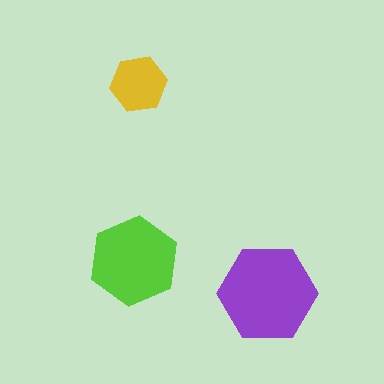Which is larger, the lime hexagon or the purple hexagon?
The purple one.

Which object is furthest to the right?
The purple hexagon is rightmost.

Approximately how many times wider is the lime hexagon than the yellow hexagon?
About 1.5 times wider.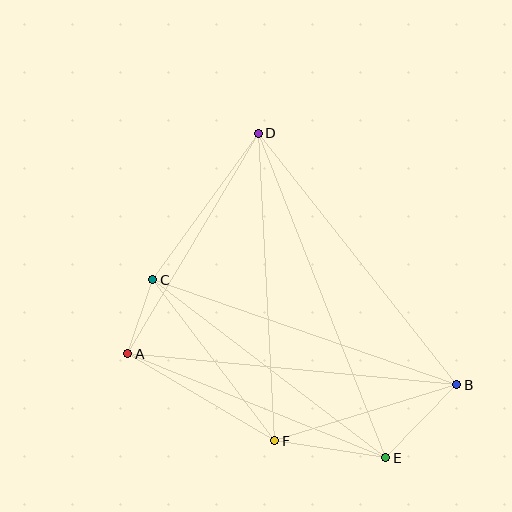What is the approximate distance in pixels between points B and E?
The distance between B and E is approximately 102 pixels.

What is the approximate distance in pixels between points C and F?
The distance between C and F is approximately 202 pixels.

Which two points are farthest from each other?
Points D and E are farthest from each other.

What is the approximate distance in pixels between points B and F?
The distance between B and F is approximately 190 pixels.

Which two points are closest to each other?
Points A and C are closest to each other.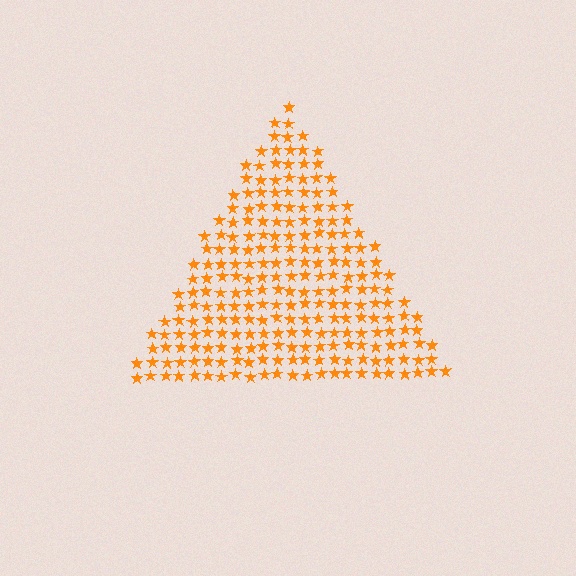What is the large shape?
The large shape is a triangle.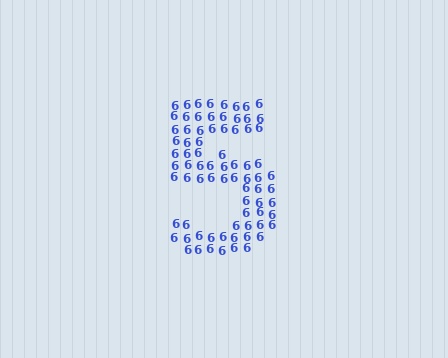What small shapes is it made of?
It is made of small digit 6's.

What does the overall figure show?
The overall figure shows the digit 5.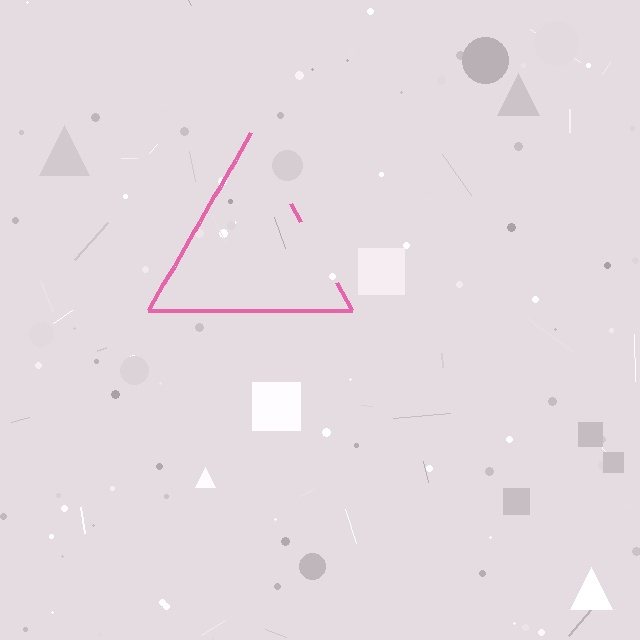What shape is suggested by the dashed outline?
The dashed outline suggests a triangle.